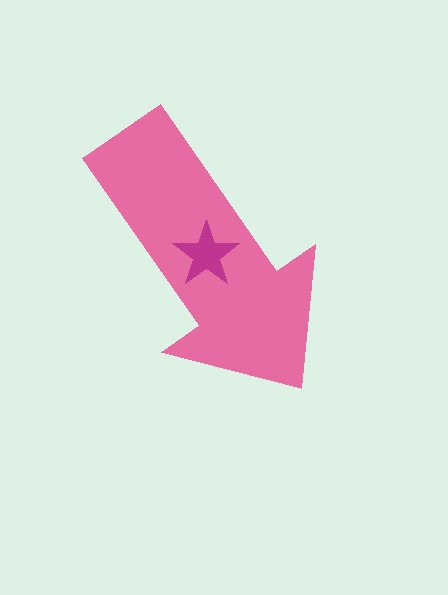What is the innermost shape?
The magenta star.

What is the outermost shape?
The pink arrow.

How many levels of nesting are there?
2.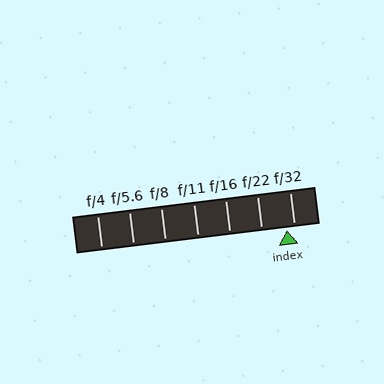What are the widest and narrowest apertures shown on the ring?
The widest aperture shown is f/4 and the narrowest is f/32.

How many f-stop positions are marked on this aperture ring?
There are 7 f-stop positions marked.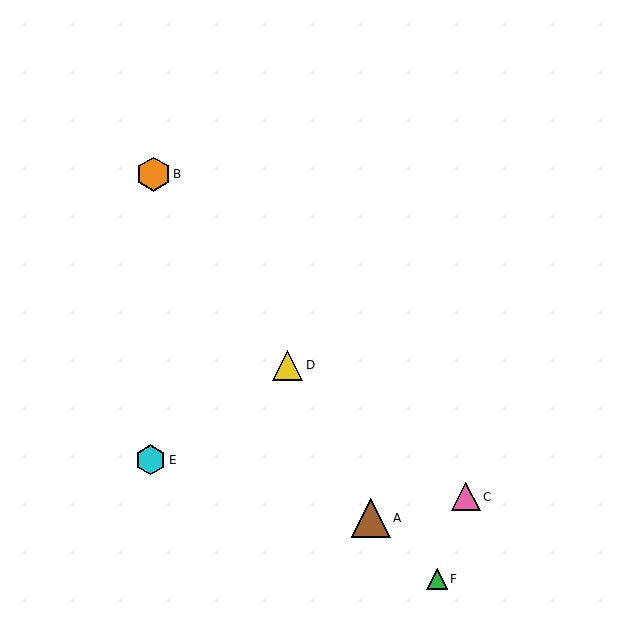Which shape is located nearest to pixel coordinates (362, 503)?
The brown triangle (labeled A) at (371, 518) is nearest to that location.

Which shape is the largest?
The brown triangle (labeled A) is the largest.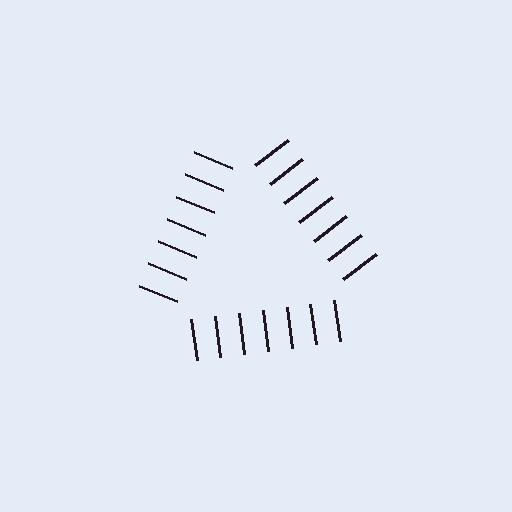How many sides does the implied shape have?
3 sides — the line-ends trace a triangle.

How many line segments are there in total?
21 — 7 along each of the 3 edges.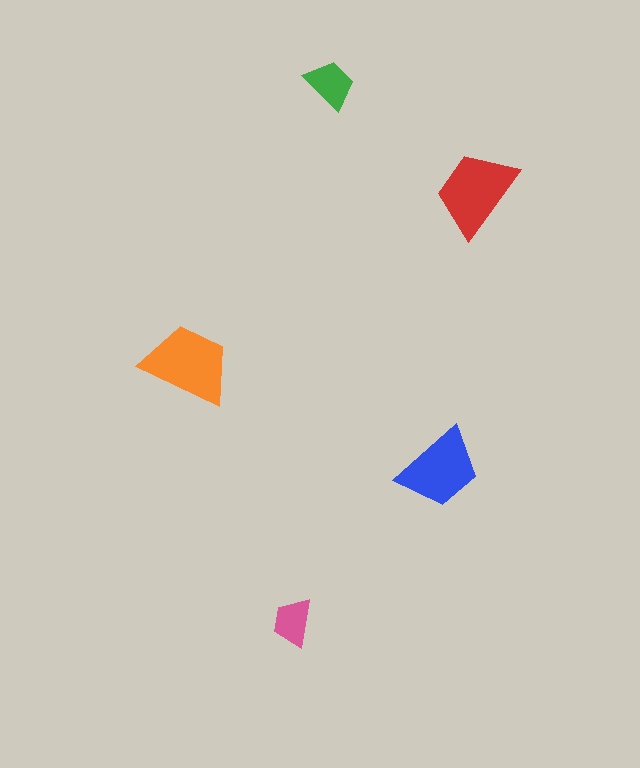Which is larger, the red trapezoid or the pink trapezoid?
The red one.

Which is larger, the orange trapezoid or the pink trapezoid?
The orange one.